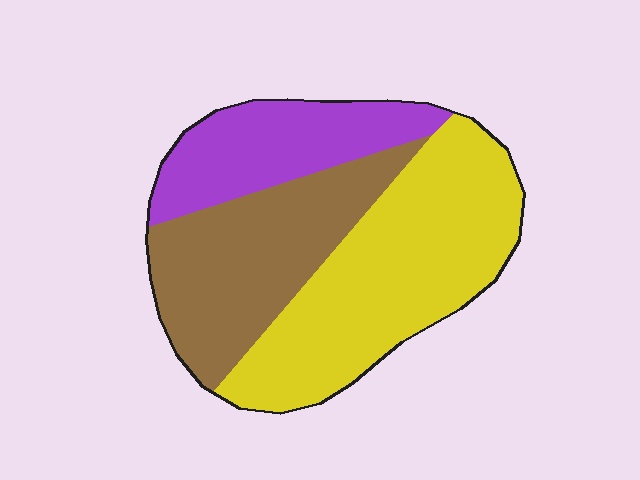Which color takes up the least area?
Purple, at roughly 20%.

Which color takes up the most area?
Yellow, at roughly 45%.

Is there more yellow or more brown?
Yellow.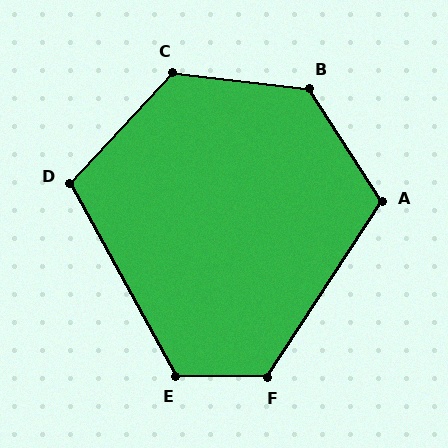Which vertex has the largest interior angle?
B, at approximately 130 degrees.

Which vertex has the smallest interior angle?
D, at approximately 108 degrees.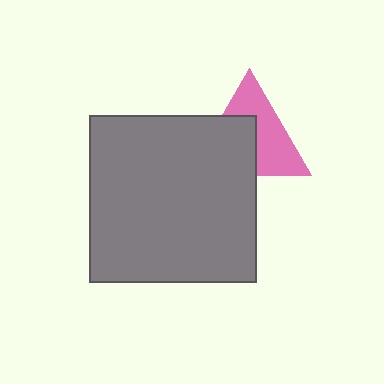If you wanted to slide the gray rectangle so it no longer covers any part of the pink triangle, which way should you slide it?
Slide it toward the lower-left — that is the most direct way to separate the two shapes.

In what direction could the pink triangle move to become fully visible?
The pink triangle could move toward the upper-right. That would shift it out from behind the gray rectangle entirely.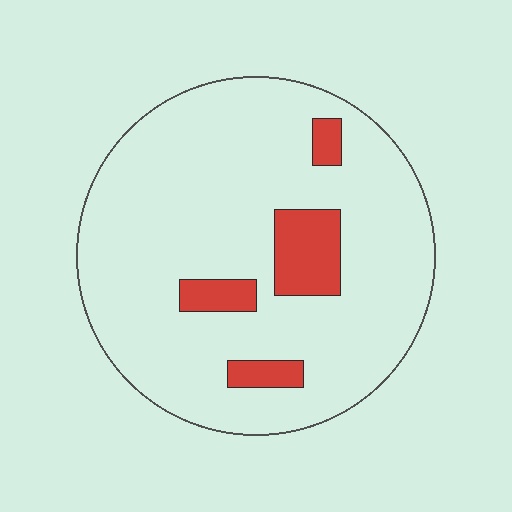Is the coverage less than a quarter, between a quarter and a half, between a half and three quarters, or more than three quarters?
Less than a quarter.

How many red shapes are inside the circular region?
4.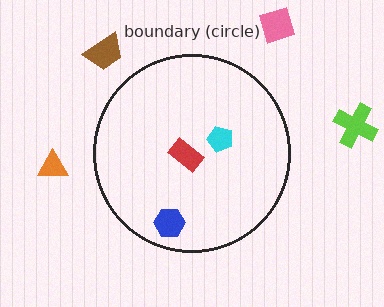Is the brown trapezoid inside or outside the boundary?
Outside.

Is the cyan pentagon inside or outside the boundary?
Inside.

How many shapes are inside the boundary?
3 inside, 4 outside.